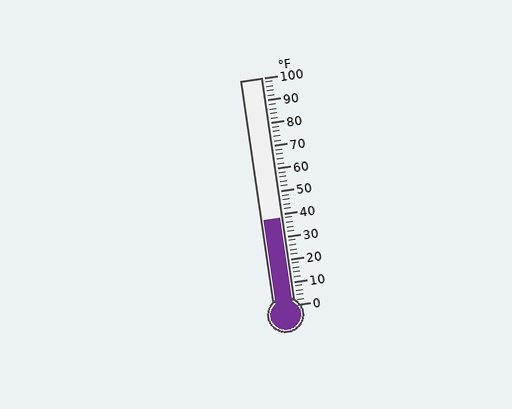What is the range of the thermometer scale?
The thermometer scale ranges from 0°F to 100°F.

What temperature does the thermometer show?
The thermometer shows approximately 38°F.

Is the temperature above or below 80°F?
The temperature is below 80°F.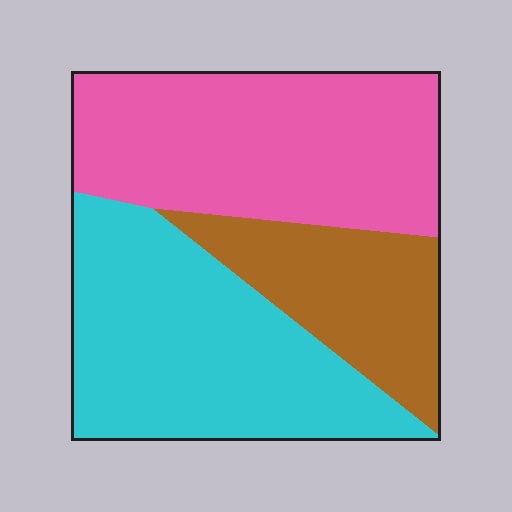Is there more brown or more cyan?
Cyan.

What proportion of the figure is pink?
Pink takes up about two fifths (2/5) of the figure.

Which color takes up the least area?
Brown, at roughly 20%.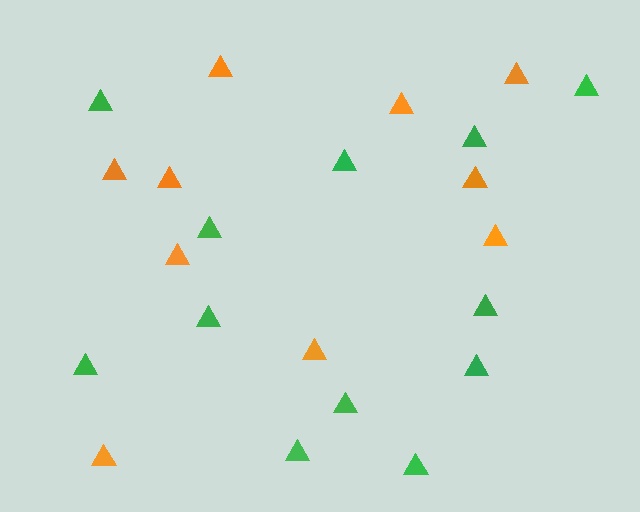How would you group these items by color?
There are 2 groups: one group of green triangles (12) and one group of orange triangles (10).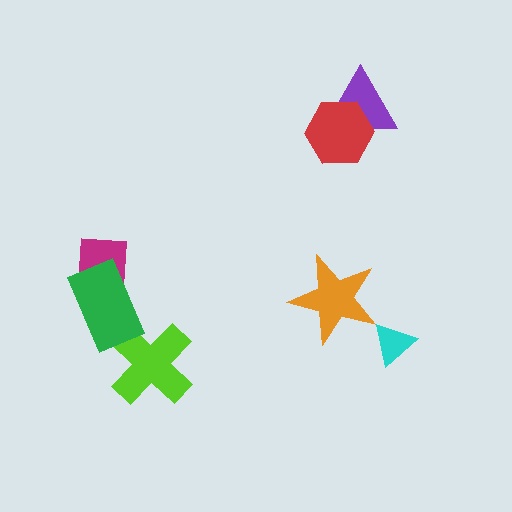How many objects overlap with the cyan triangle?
0 objects overlap with the cyan triangle.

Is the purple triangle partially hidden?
Yes, it is partially covered by another shape.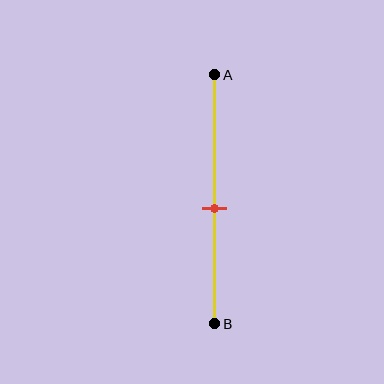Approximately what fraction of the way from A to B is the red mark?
The red mark is approximately 55% of the way from A to B.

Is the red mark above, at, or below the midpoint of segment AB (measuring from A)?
The red mark is below the midpoint of segment AB.